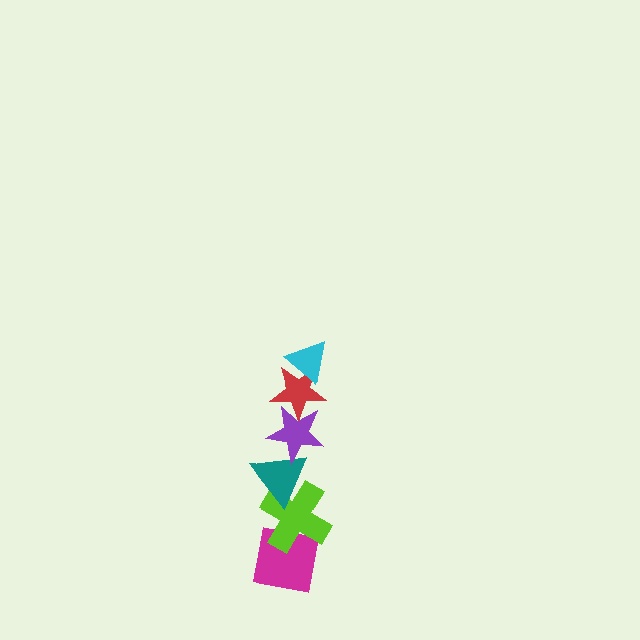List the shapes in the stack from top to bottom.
From top to bottom: the cyan triangle, the red star, the purple star, the teal triangle, the lime cross, the magenta square.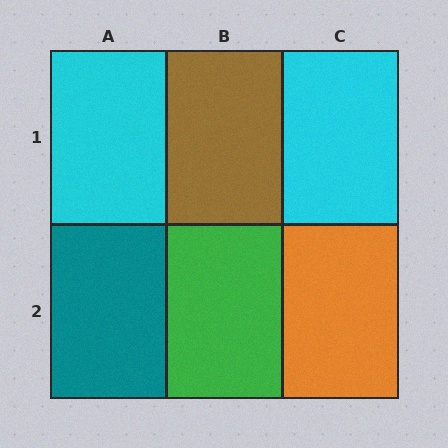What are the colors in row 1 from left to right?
Cyan, brown, cyan.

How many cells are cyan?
2 cells are cyan.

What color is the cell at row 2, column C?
Orange.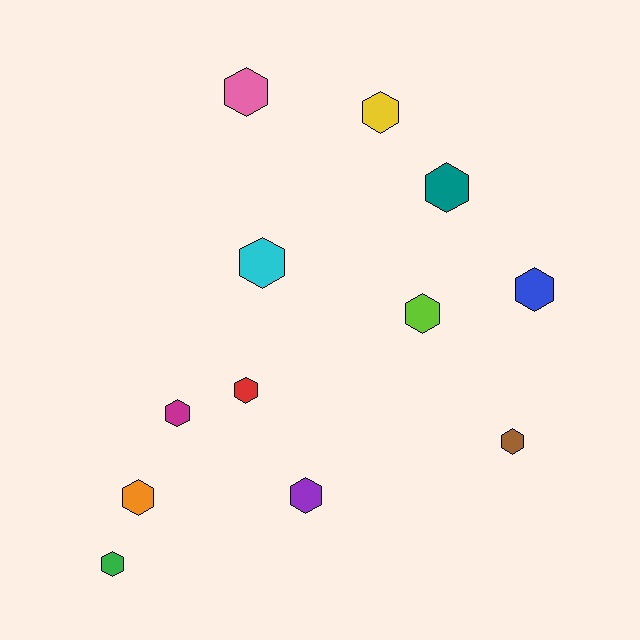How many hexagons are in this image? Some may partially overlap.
There are 12 hexagons.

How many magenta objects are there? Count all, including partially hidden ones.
There is 1 magenta object.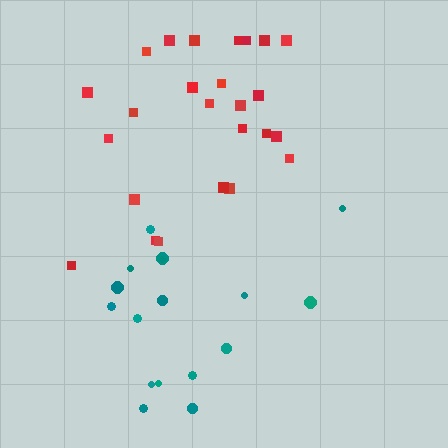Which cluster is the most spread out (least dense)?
Teal.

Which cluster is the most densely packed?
Red.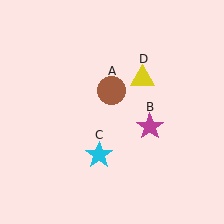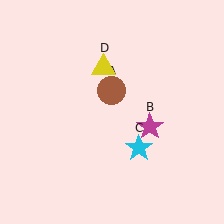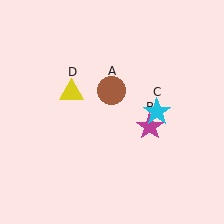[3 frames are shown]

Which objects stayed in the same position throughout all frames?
Brown circle (object A) and magenta star (object B) remained stationary.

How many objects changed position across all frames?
2 objects changed position: cyan star (object C), yellow triangle (object D).